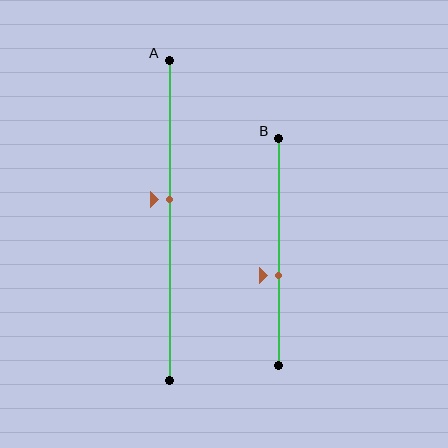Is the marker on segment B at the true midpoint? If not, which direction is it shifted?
No, the marker on segment B is shifted downward by about 10% of the segment length.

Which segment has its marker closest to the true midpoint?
Segment A has its marker closest to the true midpoint.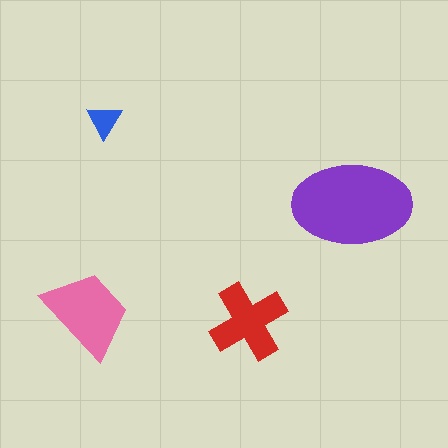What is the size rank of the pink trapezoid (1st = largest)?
2nd.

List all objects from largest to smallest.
The purple ellipse, the pink trapezoid, the red cross, the blue triangle.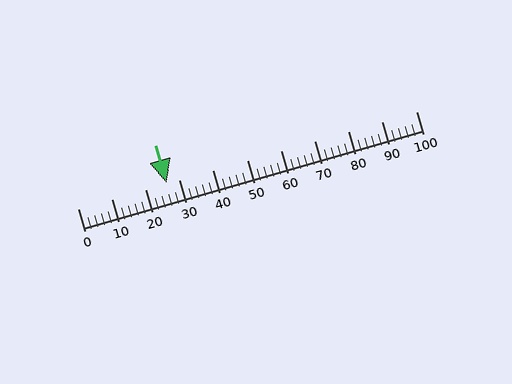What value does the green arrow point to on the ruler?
The green arrow points to approximately 26.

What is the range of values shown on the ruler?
The ruler shows values from 0 to 100.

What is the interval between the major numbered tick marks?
The major tick marks are spaced 10 units apart.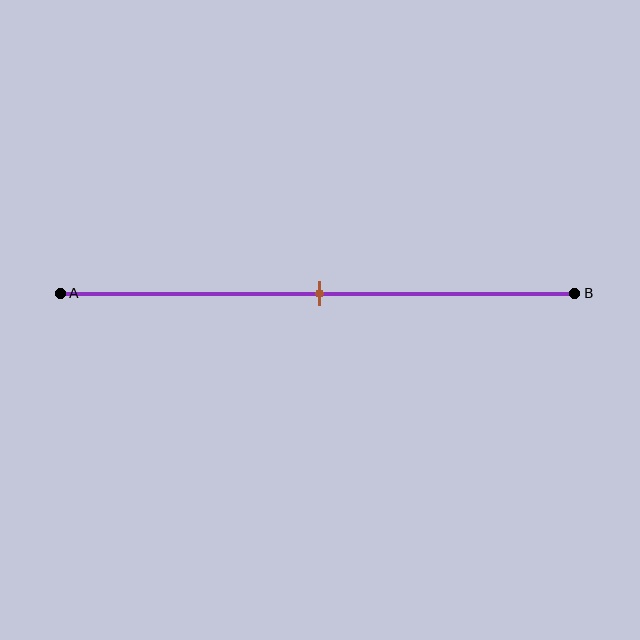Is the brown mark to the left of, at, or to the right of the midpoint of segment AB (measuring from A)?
The brown mark is approximately at the midpoint of segment AB.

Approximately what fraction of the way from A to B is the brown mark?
The brown mark is approximately 50% of the way from A to B.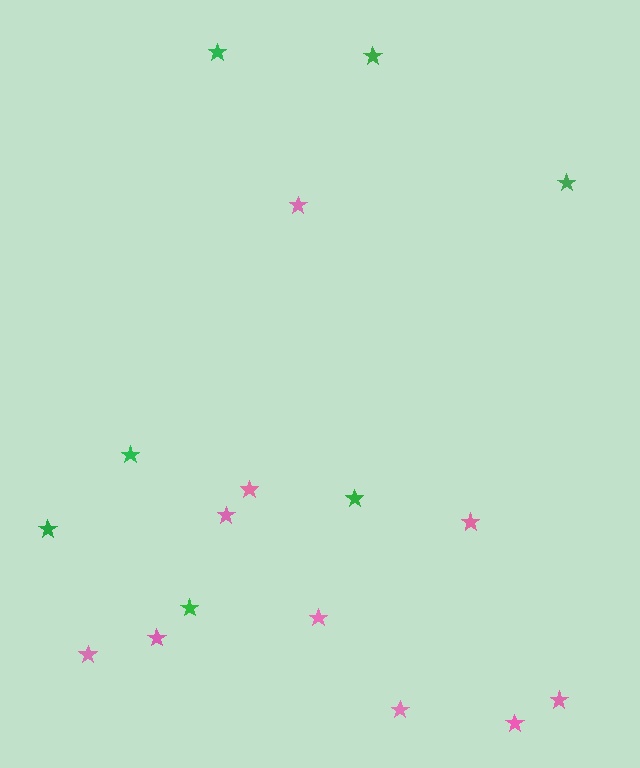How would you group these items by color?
There are 2 groups: one group of pink stars (10) and one group of green stars (7).